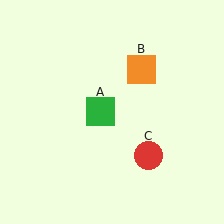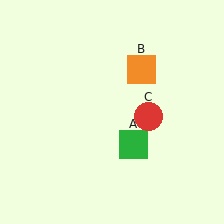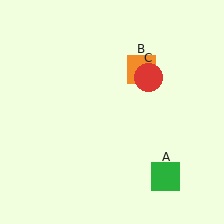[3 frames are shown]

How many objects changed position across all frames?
2 objects changed position: green square (object A), red circle (object C).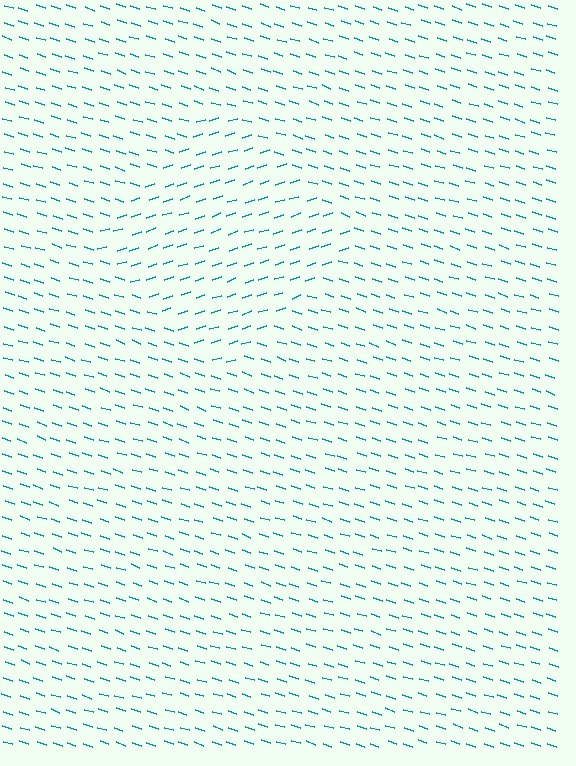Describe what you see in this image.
The image is filled with small teal line segments. A diamond region in the image has lines oriented differently from the surrounding lines, creating a visible texture boundary.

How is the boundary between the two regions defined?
The boundary is defined purely by a change in line orientation (approximately 36 degrees difference). All lines are the same color and thickness.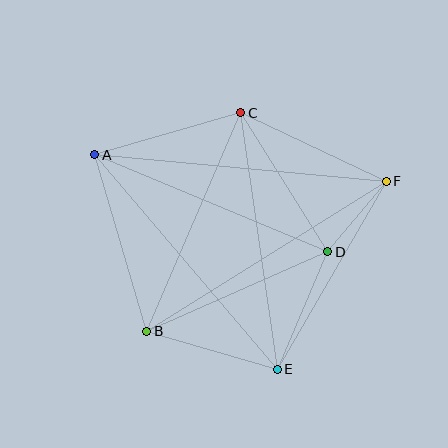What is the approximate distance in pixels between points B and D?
The distance between B and D is approximately 197 pixels.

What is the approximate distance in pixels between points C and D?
The distance between C and D is approximately 164 pixels.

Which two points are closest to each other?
Points D and F are closest to each other.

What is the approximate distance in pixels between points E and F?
The distance between E and F is approximately 218 pixels.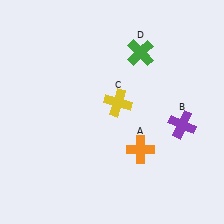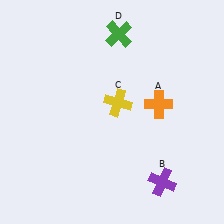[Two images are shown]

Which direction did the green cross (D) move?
The green cross (D) moved left.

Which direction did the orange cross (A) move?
The orange cross (A) moved up.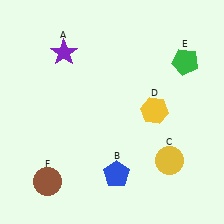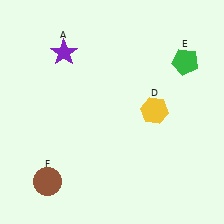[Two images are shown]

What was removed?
The yellow circle (C), the blue pentagon (B) were removed in Image 2.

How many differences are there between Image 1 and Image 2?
There are 2 differences between the two images.